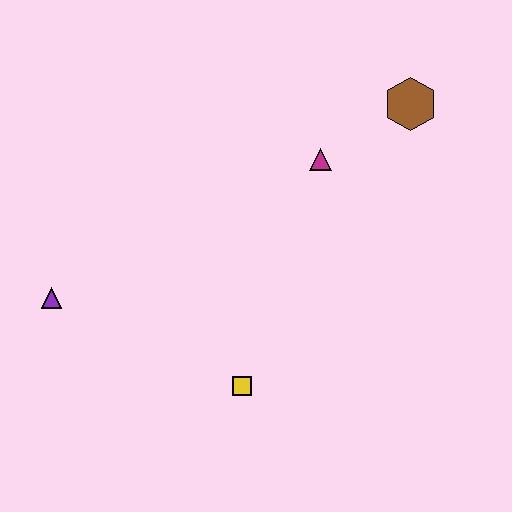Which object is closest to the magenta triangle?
The brown hexagon is closest to the magenta triangle.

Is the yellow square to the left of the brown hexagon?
Yes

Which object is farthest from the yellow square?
The brown hexagon is farthest from the yellow square.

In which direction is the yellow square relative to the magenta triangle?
The yellow square is below the magenta triangle.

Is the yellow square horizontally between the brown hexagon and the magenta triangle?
No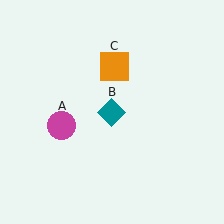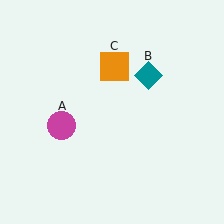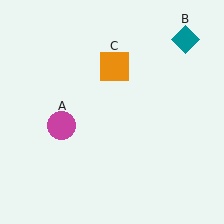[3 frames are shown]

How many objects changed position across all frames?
1 object changed position: teal diamond (object B).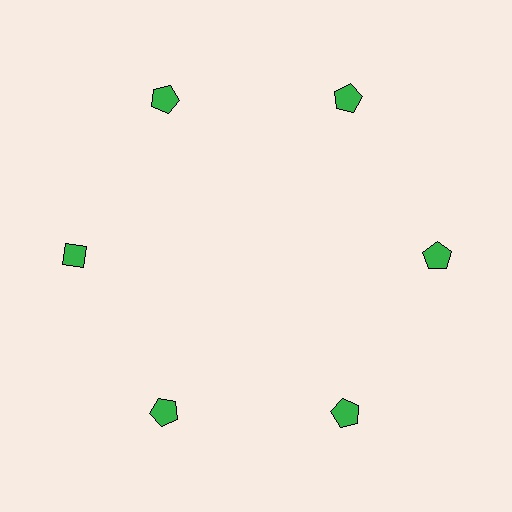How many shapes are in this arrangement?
There are 6 shapes arranged in a ring pattern.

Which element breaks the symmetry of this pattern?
The green diamond at roughly the 9 o'clock position breaks the symmetry. All other shapes are green pentagons.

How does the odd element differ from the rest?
It has a different shape: diamond instead of pentagon.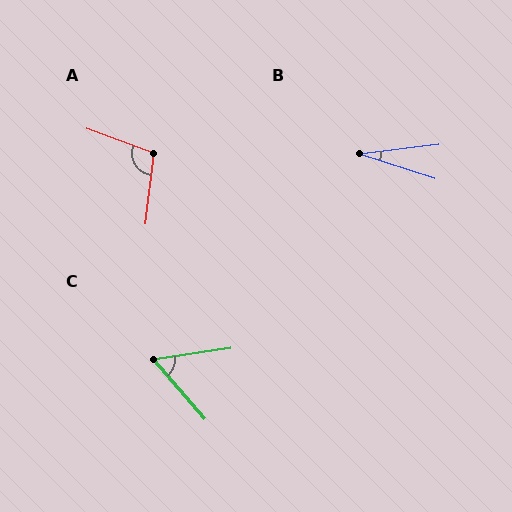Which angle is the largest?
A, at approximately 104 degrees.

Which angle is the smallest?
B, at approximately 25 degrees.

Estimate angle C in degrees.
Approximately 57 degrees.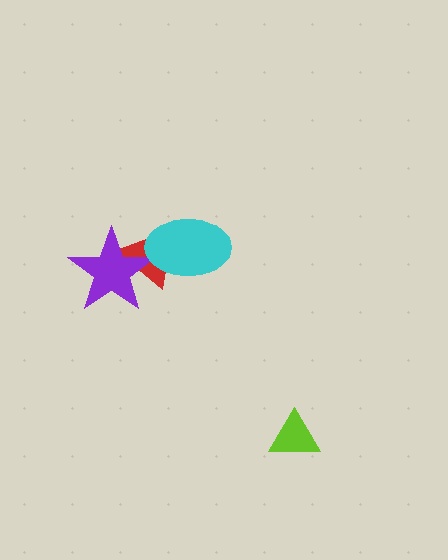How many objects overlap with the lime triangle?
0 objects overlap with the lime triangle.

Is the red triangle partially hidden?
Yes, it is partially covered by another shape.